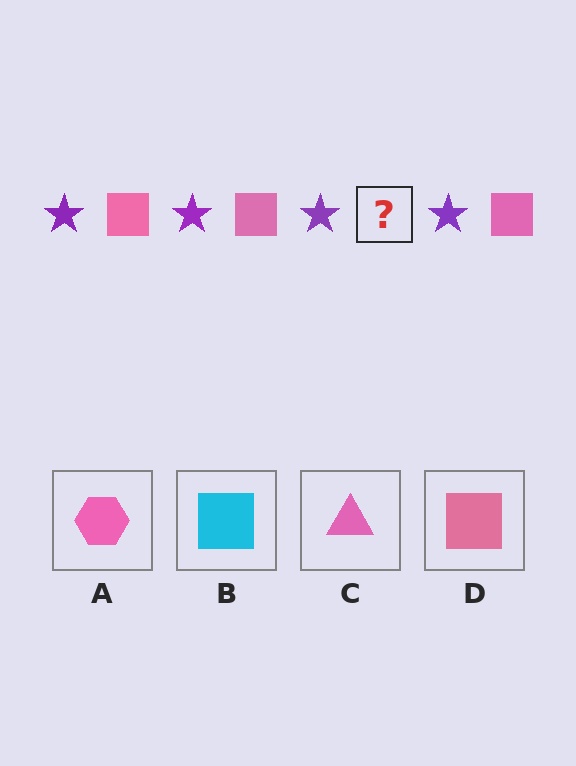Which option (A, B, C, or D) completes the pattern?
D.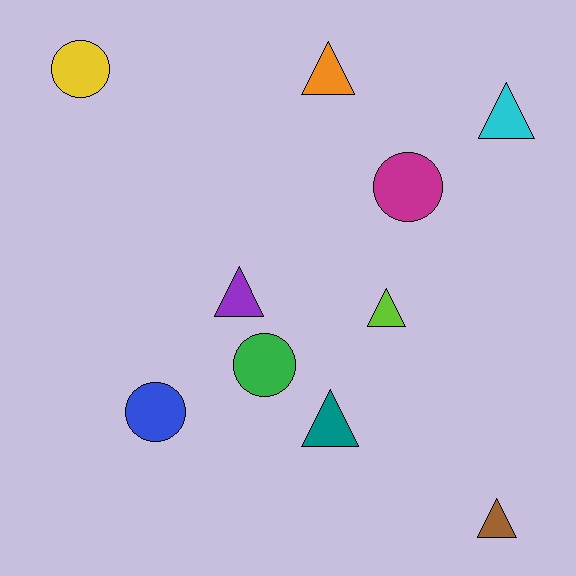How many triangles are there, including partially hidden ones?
There are 6 triangles.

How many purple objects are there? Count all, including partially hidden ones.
There is 1 purple object.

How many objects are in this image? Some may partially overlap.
There are 10 objects.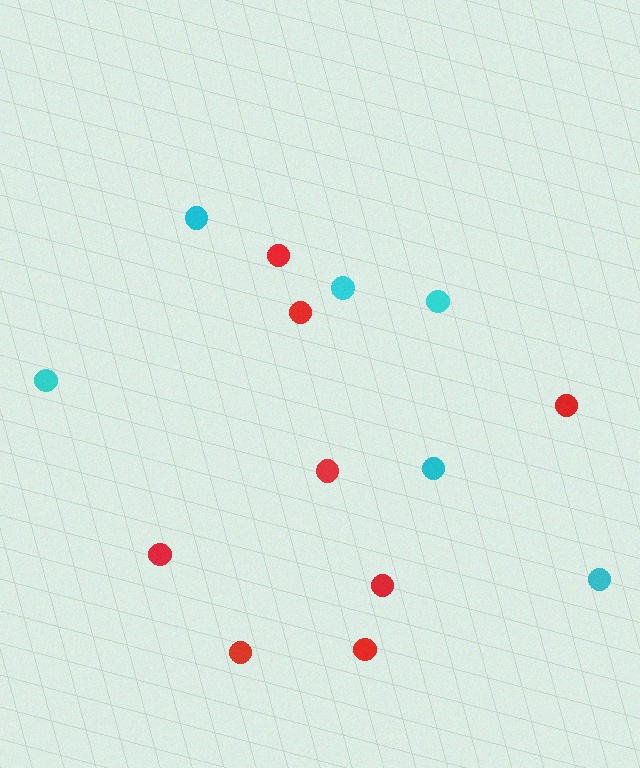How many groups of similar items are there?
There are 2 groups: one group of cyan circles (6) and one group of red circles (8).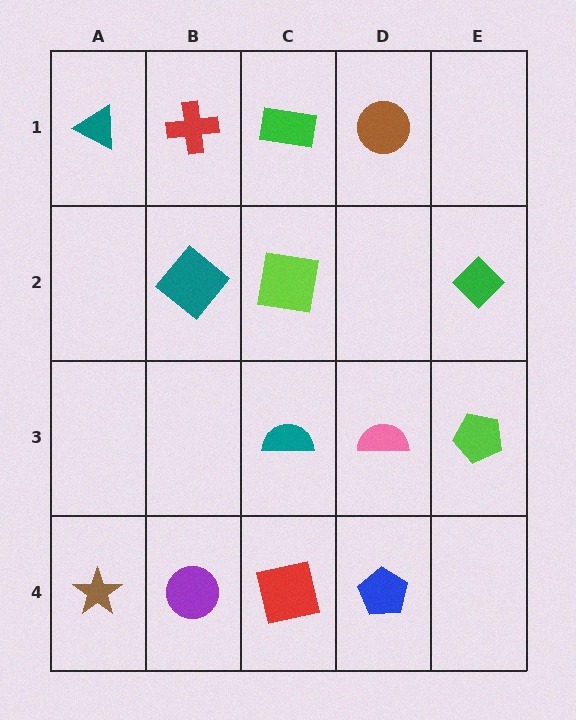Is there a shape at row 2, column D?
No, that cell is empty.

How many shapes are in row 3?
3 shapes.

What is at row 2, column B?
A teal diamond.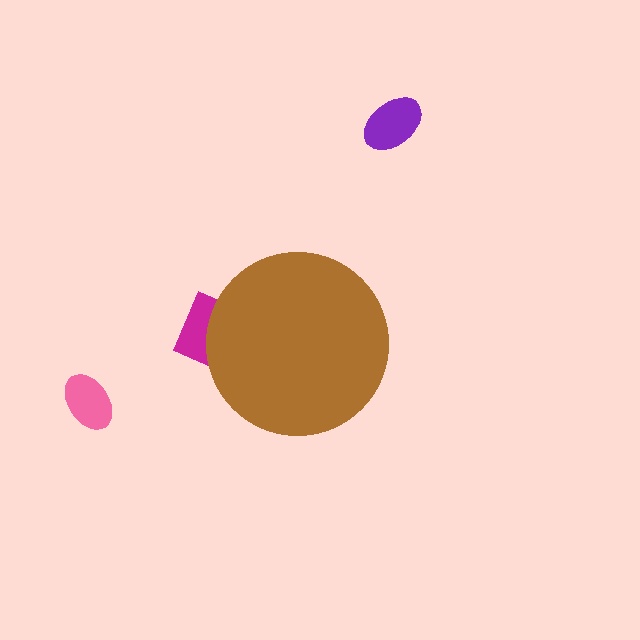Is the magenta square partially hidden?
Yes, the magenta square is partially hidden behind the brown circle.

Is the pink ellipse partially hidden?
No, the pink ellipse is fully visible.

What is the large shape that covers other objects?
A brown circle.